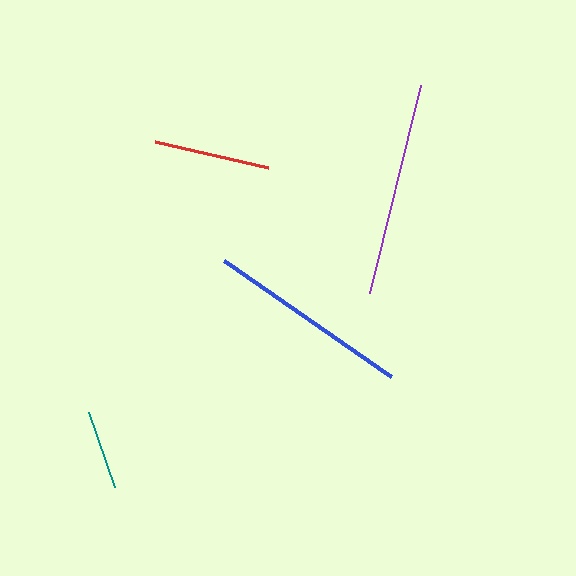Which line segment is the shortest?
The teal line is the shortest at approximately 79 pixels.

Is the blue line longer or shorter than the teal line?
The blue line is longer than the teal line.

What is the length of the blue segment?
The blue segment is approximately 203 pixels long.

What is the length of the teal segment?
The teal segment is approximately 79 pixels long.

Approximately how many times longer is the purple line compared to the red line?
The purple line is approximately 1.8 times the length of the red line.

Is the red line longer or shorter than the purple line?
The purple line is longer than the red line.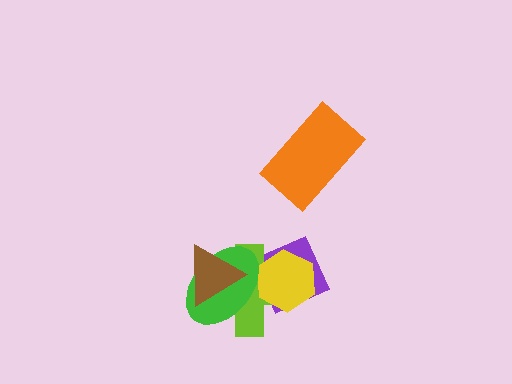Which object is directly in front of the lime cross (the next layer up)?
The yellow hexagon is directly in front of the lime cross.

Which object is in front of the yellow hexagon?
The green ellipse is in front of the yellow hexagon.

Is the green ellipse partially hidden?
Yes, it is partially covered by another shape.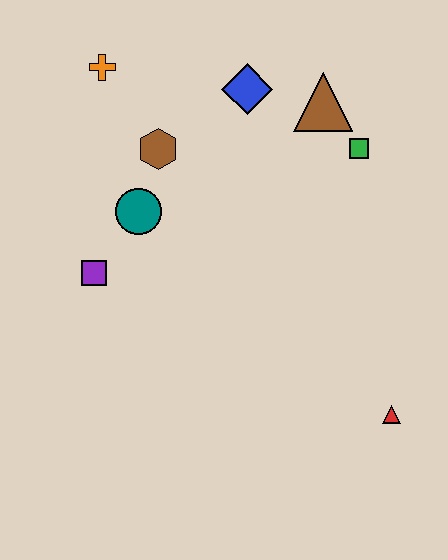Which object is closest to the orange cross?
The brown hexagon is closest to the orange cross.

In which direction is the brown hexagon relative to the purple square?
The brown hexagon is above the purple square.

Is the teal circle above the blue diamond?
No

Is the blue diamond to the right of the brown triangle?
No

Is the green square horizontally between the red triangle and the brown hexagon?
Yes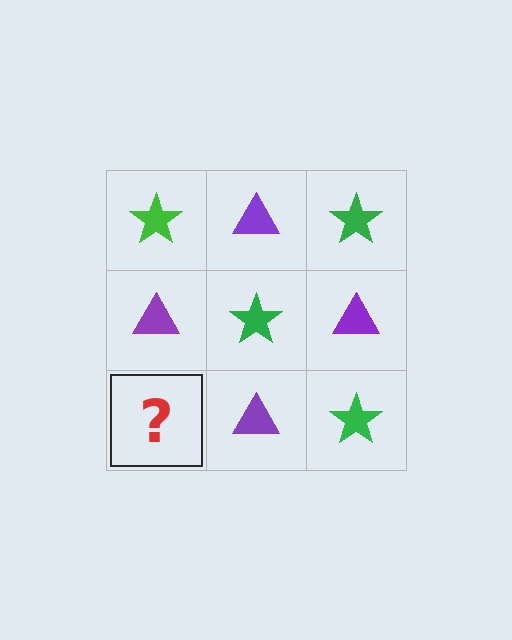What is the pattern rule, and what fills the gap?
The rule is that it alternates green star and purple triangle in a checkerboard pattern. The gap should be filled with a green star.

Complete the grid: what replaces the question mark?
The question mark should be replaced with a green star.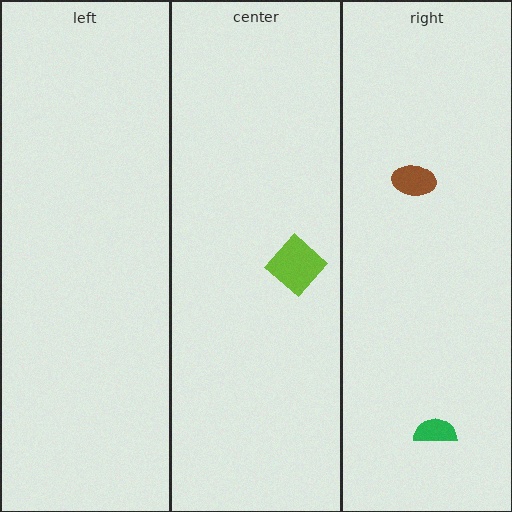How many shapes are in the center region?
1.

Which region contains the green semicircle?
The right region.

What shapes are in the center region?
The lime diamond.